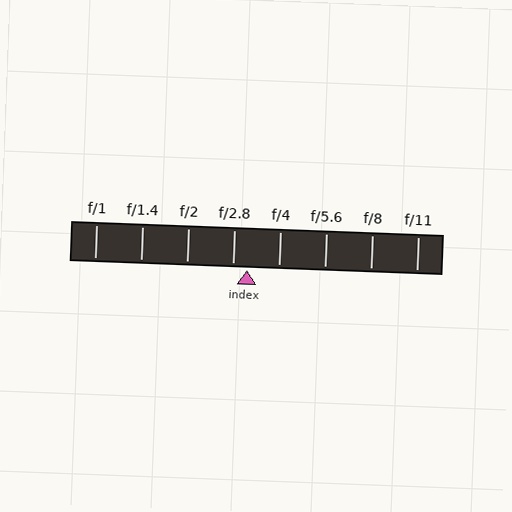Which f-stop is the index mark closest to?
The index mark is closest to f/2.8.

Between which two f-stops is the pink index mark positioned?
The index mark is between f/2.8 and f/4.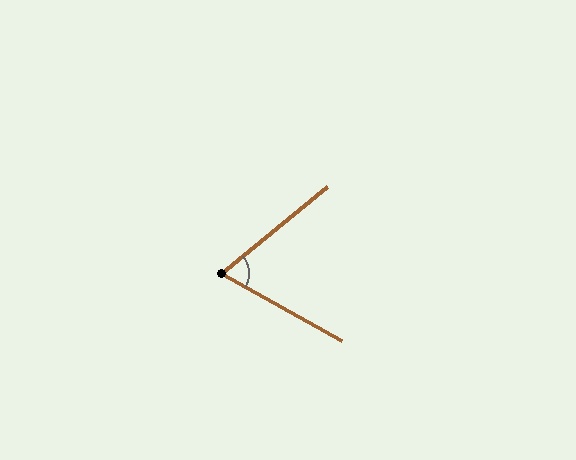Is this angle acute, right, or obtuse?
It is acute.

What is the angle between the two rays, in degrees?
Approximately 68 degrees.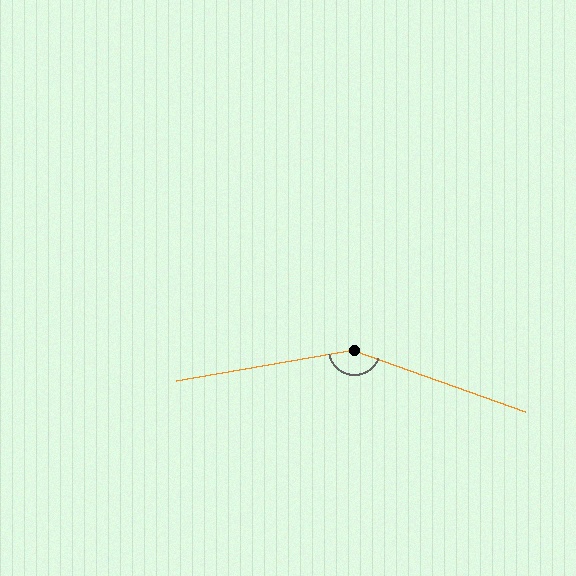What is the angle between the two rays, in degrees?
Approximately 150 degrees.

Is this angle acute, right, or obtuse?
It is obtuse.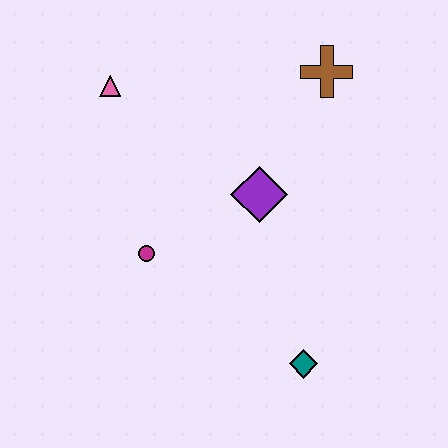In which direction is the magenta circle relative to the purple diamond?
The magenta circle is to the left of the purple diamond.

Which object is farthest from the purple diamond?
The pink triangle is farthest from the purple diamond.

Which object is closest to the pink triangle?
The magenta circle is closest to the pink triangle.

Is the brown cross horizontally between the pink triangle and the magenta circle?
No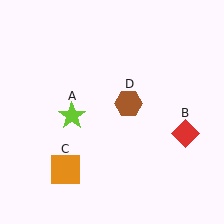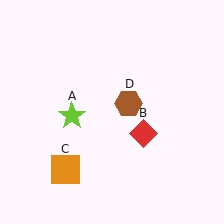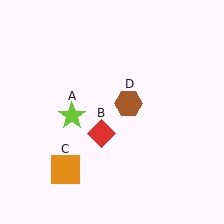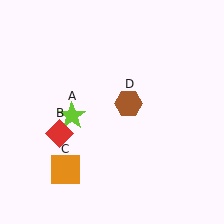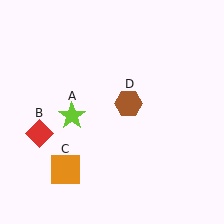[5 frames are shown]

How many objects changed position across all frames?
1 object changed position: red diamond (object B).